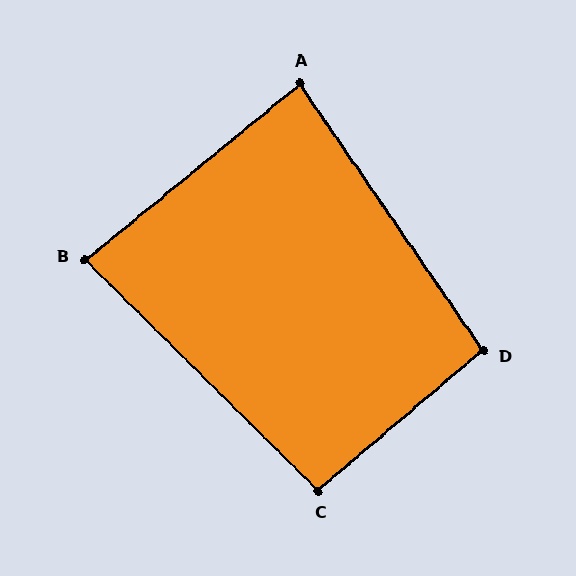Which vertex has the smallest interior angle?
B, at approximately 84 degrees.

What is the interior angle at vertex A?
Approximately 85 degrees (approximately right).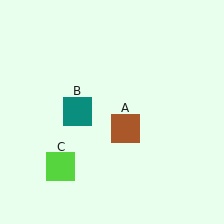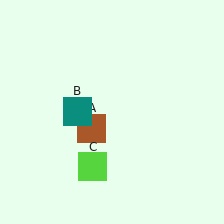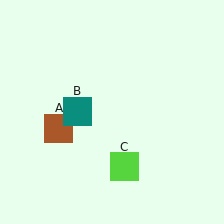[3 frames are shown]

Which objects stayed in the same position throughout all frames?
Teal square (object B) remained stationary.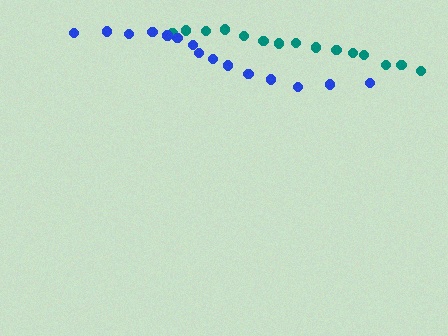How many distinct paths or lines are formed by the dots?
There are 2 distinct paths.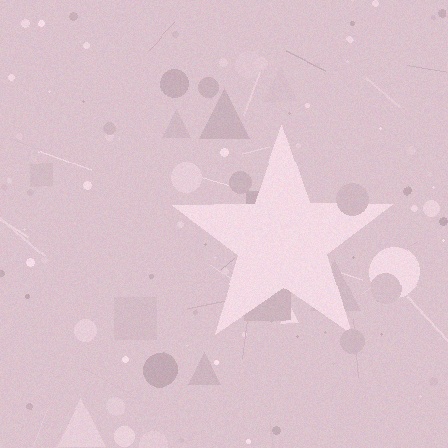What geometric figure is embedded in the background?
A star is embedded in the background.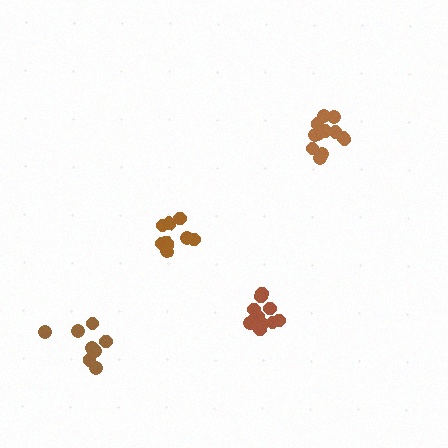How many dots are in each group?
Group 1: 12 dots, Group 2: 8 dots, Group 3: 10 dots, Group 4: 12 dots (42 total).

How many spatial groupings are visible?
There are 4 spatial groupings.